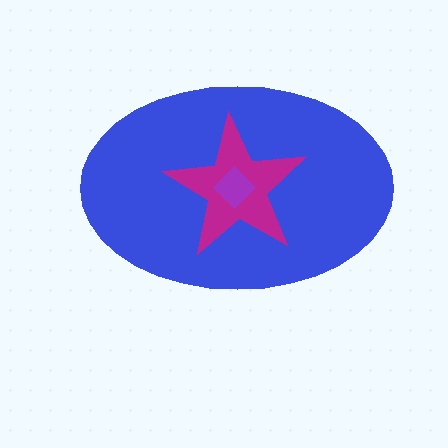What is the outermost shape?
The blue ellipse.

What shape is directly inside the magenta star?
The purple diamond.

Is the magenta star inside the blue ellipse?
Yes.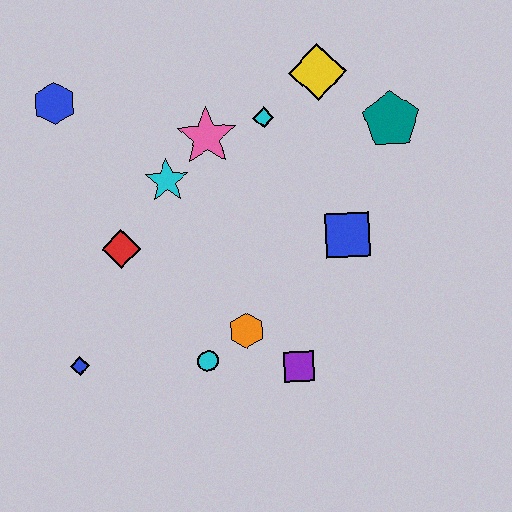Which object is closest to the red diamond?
The cyan star is closest to the red diamond.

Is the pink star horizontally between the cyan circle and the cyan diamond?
Yes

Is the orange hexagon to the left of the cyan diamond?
Yes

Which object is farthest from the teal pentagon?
The blue diamond is farthest from the teal pentagon.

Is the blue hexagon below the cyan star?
No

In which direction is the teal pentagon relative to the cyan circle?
The teal pentagon is above the cyan circle.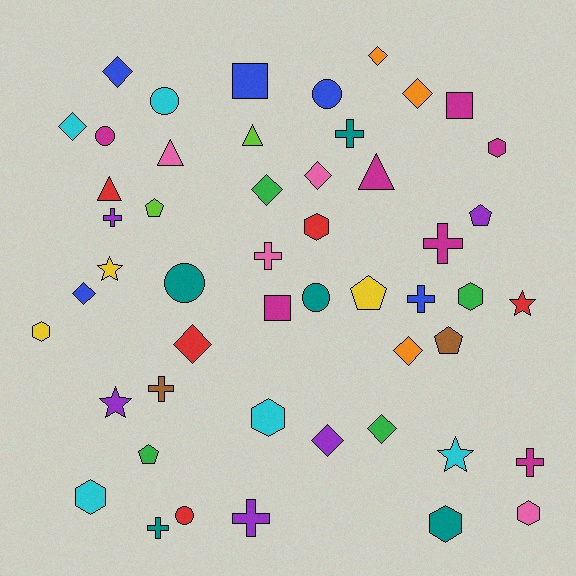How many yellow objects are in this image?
There are 3 yellow objects.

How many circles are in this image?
There are 6 circles.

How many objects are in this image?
There are 50 objects.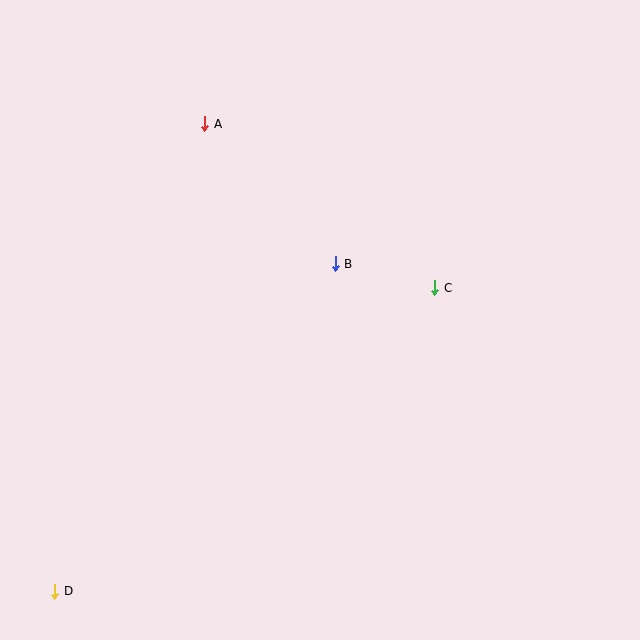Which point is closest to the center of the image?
Point B at (335, 264) is closest to the center.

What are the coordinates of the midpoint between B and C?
The midpoint between B and C is at (385, 276).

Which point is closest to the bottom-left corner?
Point D is closest to the bottom-left corner.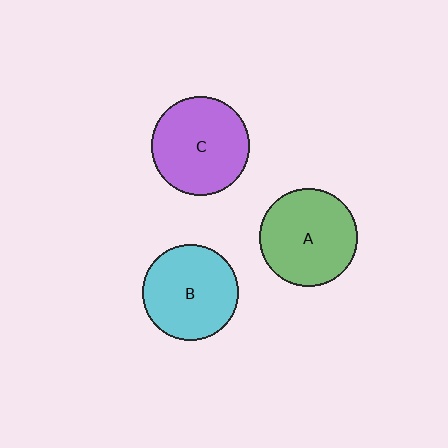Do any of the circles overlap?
No, none of the circles overlap.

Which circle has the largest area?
Circle C (purple).